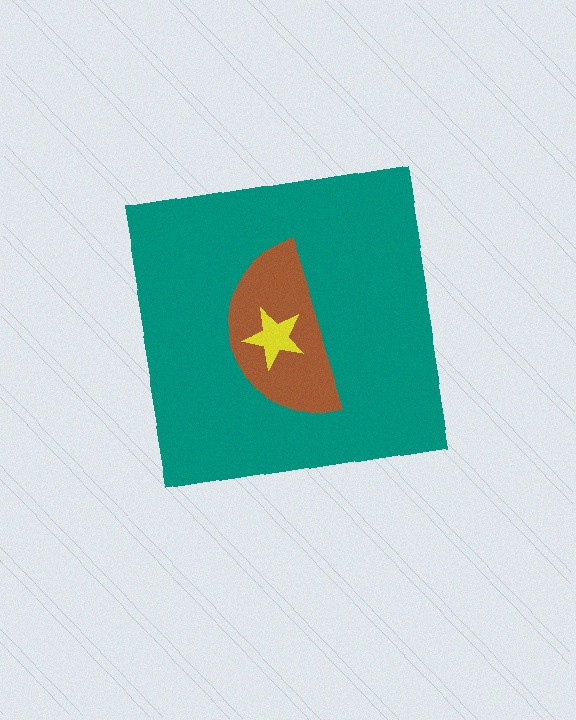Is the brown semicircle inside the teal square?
Yes.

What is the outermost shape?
The teal square.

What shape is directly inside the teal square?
The brown semicircle.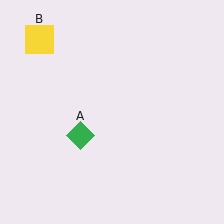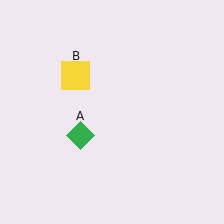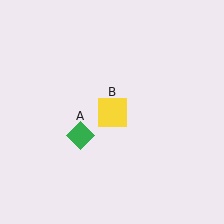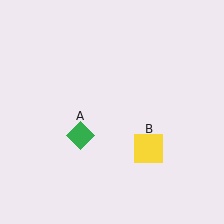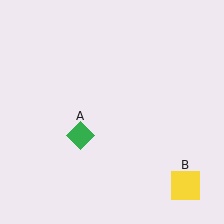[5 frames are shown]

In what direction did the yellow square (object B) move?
The yellow square (object B) moved down and to the right.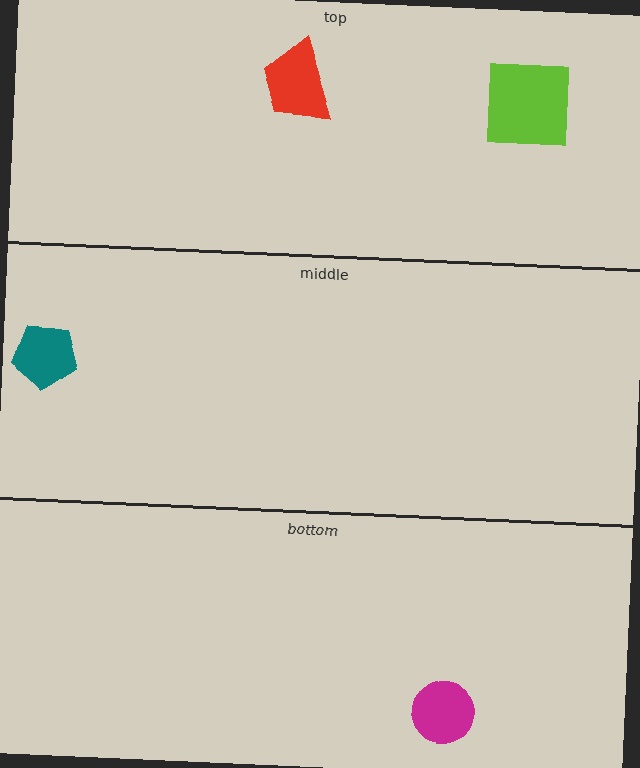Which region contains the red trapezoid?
The top region.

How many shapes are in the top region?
2.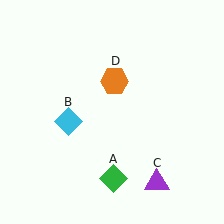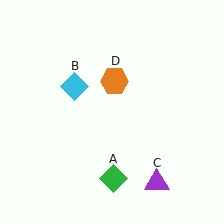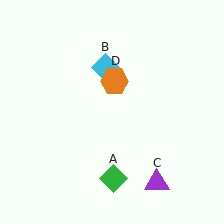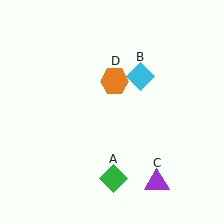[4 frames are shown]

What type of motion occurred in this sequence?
The cyan diamond (object B) rotated clockwise around the center of the scene.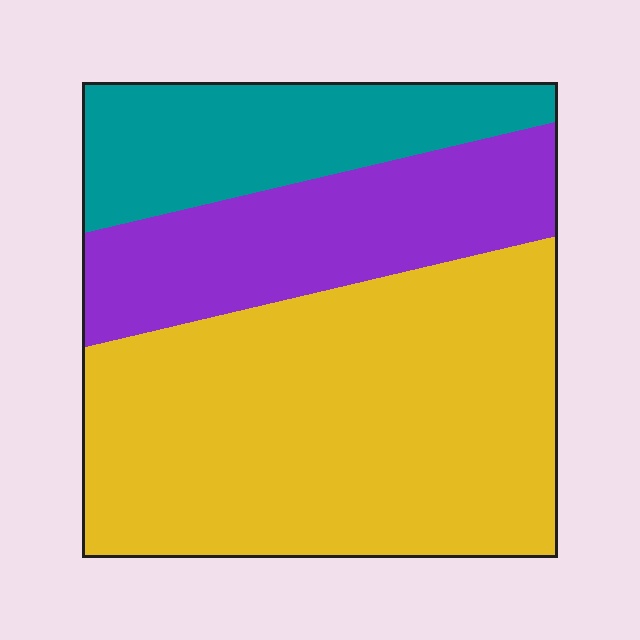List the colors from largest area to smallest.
From largest to smallest: yellow, purple, teal.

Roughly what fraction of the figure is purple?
Purple covers around 25% of the figure.